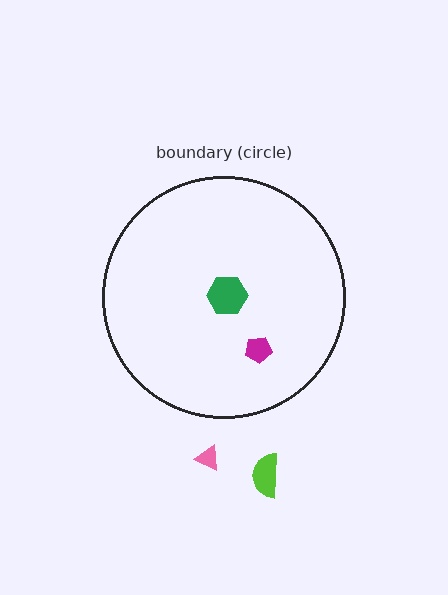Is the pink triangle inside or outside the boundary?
Outside.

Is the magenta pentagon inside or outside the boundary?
Inside.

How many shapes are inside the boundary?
2 inside, 2 outside.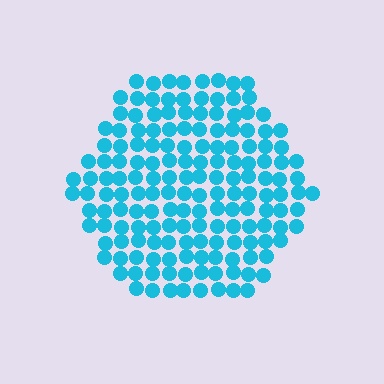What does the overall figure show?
The overall figure shows a hexagon.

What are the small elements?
The small elements are circles.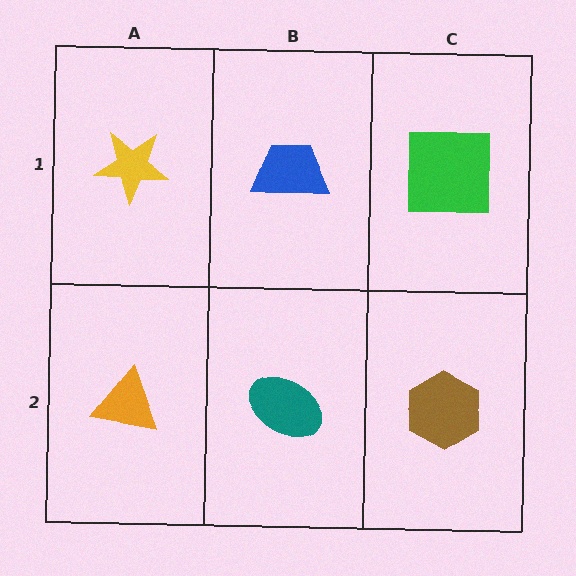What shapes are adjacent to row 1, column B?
A teal ellipse (row 2, column B), a yellow star (row 1, column A), a green square (row 1, column C).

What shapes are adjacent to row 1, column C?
A brown hexagon (row 2, column C), a blue trapezoid (row 1, column B).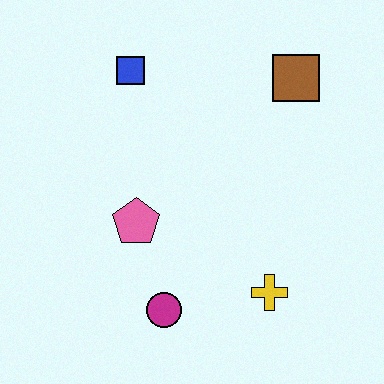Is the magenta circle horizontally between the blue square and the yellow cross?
Yes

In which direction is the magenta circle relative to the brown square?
The magenta circle is below the brown square.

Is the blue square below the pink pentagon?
No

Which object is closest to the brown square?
The blue square is closest to the brown square.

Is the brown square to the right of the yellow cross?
Yes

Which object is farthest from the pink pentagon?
The brown square is farthest from the pink pentagon.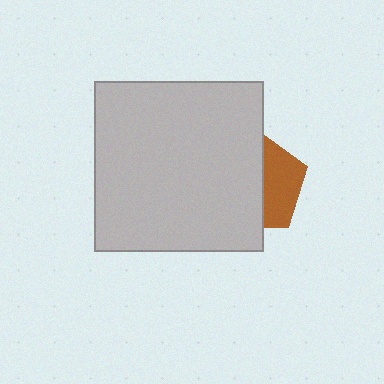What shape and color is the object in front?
The object in front is a light gray square.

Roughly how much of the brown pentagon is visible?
A small part of it is visible (roughly 40%).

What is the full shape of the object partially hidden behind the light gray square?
The partially hidden object is a brown pentagon.